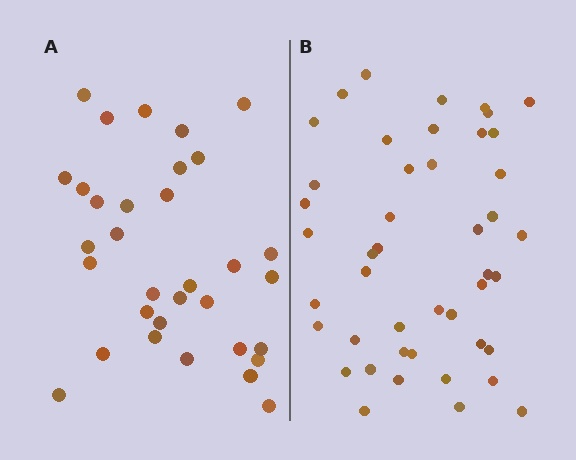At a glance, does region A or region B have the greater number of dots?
Region B (the right region) has more dots.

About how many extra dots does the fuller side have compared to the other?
Region B has roughly 12 or so more dots than region A.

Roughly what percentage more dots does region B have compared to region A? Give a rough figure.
About 35% more.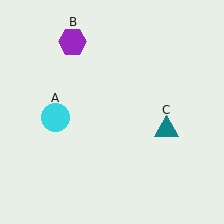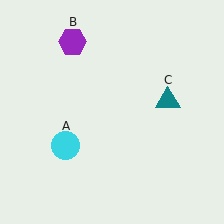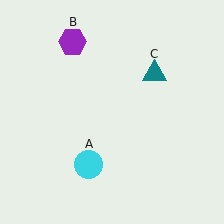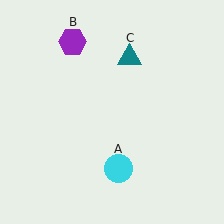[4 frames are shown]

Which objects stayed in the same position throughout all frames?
Purple hexagon (object B) remained stationary.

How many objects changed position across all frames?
2 objects changed position: cyan circle (object A), teal triangle (object C).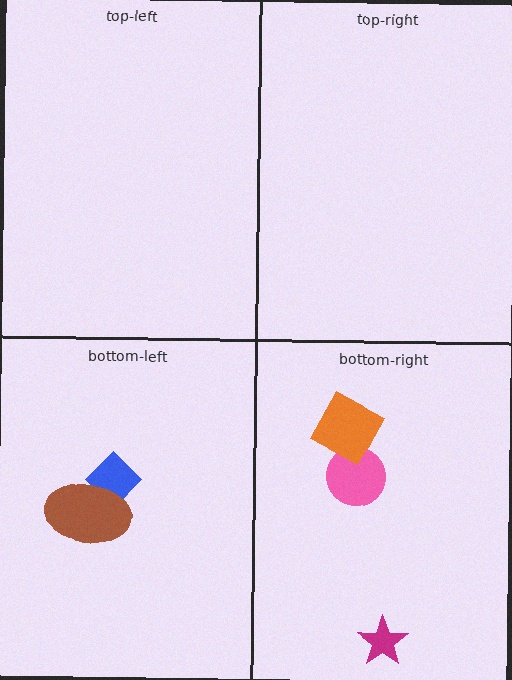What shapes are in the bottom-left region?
The blue diamond, the brown ellipse.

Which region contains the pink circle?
The bottom-right region.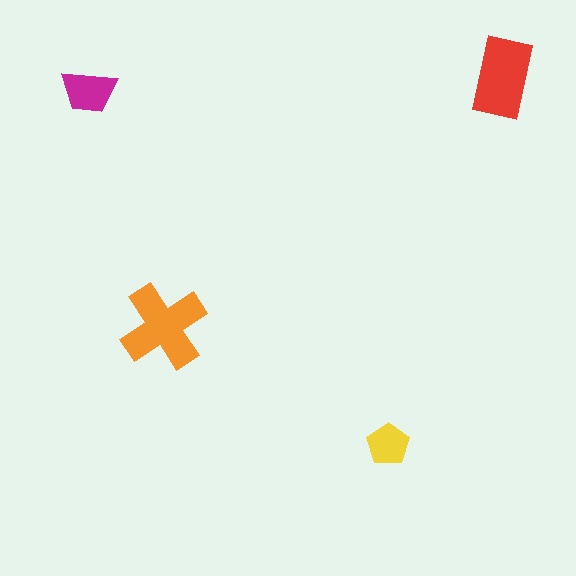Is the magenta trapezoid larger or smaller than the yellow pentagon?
Larger.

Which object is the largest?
The orange cross.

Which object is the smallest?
The yellow pentagon.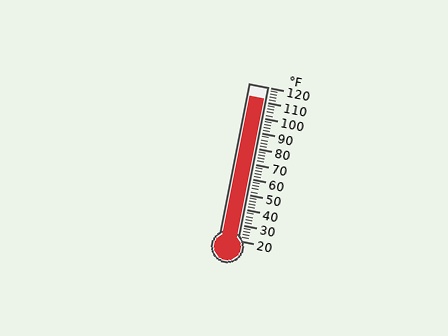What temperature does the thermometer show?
The thermometer shows approximately 112°F.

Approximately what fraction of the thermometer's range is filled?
The thermometer is filled to approximately 90% of its range.